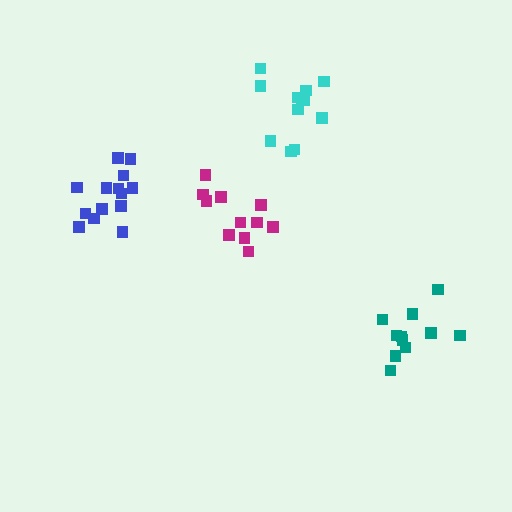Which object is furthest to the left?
The blue cluster is leftmost.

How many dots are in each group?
Group 1: 11 dots, Group 2: 11 dots, Group 3: 14 dots, Group 4: 12 dots (48 total).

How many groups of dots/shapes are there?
There are 4 groups.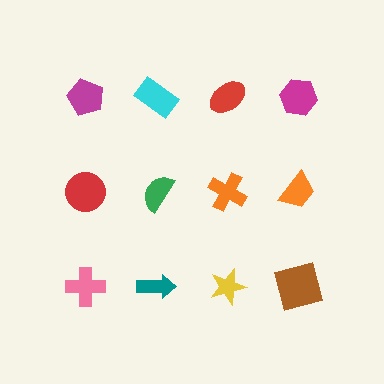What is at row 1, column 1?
A magenta pentagon.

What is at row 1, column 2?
A cyan rectangle.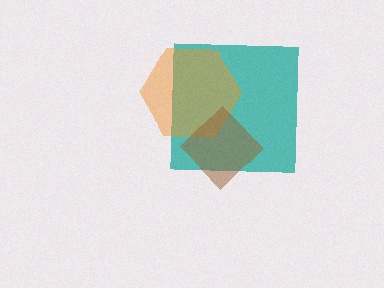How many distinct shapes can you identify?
There are 3 distinct shapes: a teal square, an orange hexagon, a brown diamond.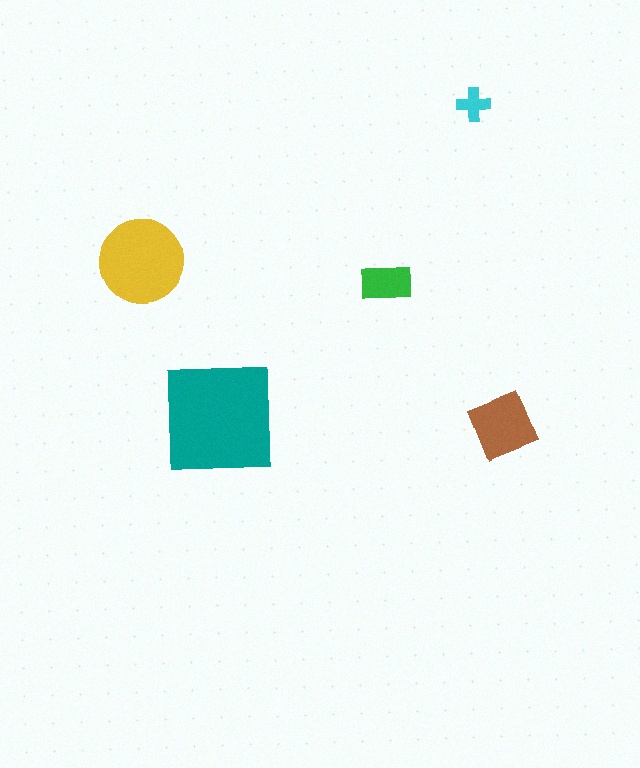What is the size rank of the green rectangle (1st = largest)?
4th.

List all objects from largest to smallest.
The teal square, the yellow circle, the brown diamond, the green rectangle, the cyan cross.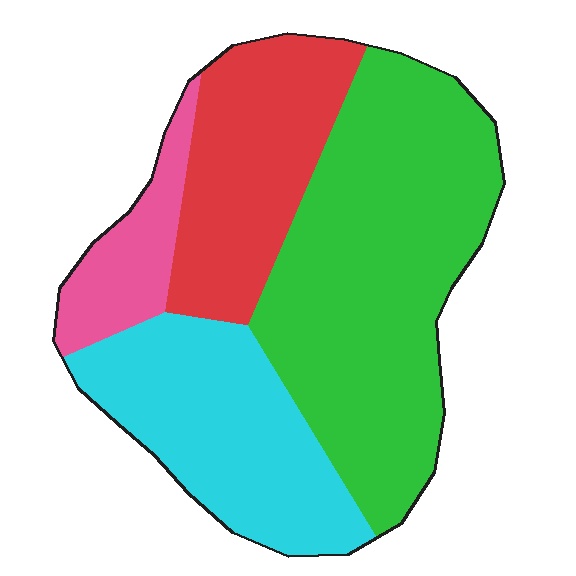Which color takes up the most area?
Green, at roughly 45%.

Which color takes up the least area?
Pink, at roughly 10%.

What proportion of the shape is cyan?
Cyan covers about 25% of the shape.